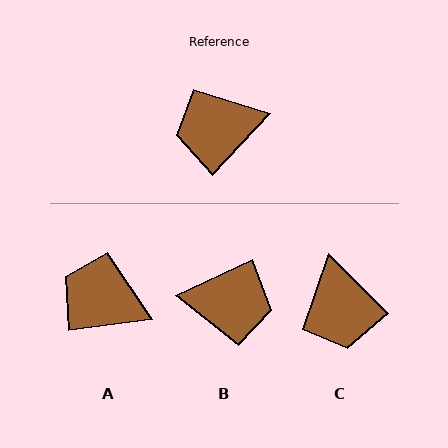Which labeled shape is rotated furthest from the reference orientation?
B, about 158 degrees away.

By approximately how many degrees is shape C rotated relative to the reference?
Approximately 88 degrees counter-clockwise.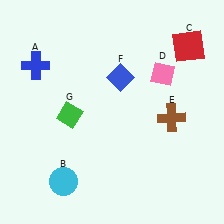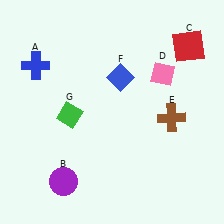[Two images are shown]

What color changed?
The circle (B) changed from cyan in Image 1 to purple in Image 2.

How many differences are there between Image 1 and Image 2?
There is 1 difference between the two images.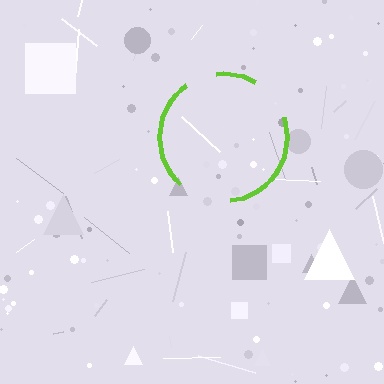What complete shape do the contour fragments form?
The contour fragments form a circle.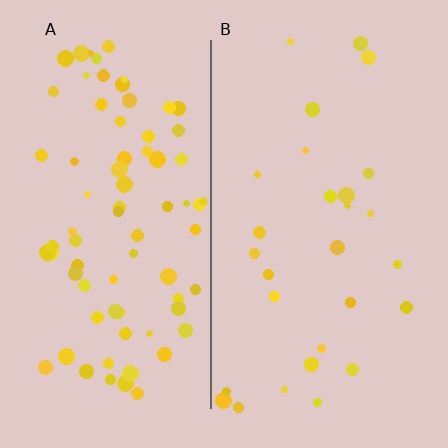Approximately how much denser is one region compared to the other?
Approximately 2.8× — region A over region B.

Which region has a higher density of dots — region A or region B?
A (the left).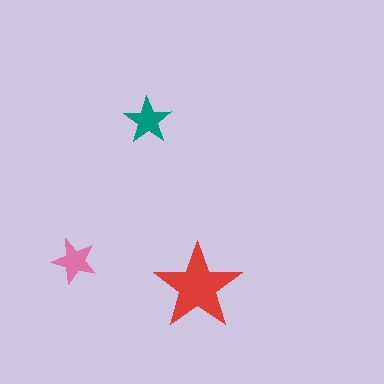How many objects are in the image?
There are 3 objects in the image.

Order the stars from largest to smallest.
the red one, the teal one, the pink one.